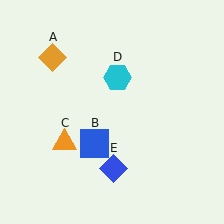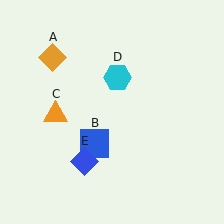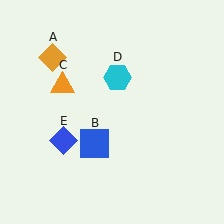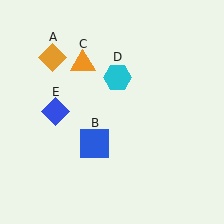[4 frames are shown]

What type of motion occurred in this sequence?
The orange triangle (object C), blue diamond (object E) rotated clockwise around the center of the scene.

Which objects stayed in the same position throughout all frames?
Orange diamond (object A) and blue square (object B) and cyan hexagon (object D) remained stationary.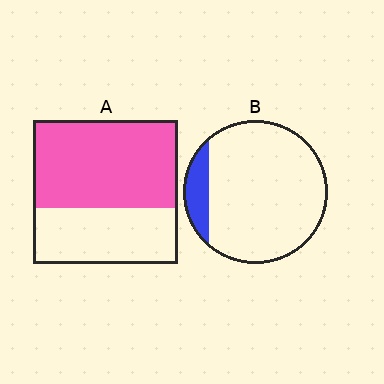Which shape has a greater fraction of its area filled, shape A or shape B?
Shape A.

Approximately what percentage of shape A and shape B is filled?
A is approximately 60% and B is approximately 10%.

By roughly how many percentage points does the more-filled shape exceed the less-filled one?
By roughly 50 percentage points (A over B).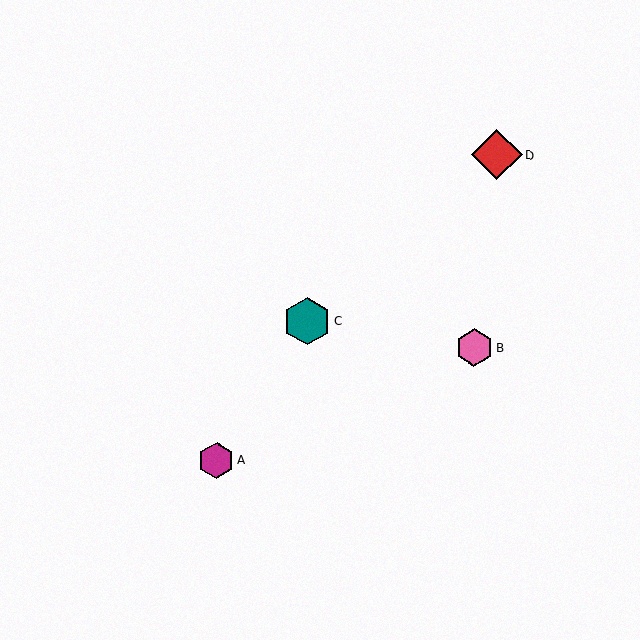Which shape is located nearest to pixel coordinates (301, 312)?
The teal hexagon (labeled C) at (307, 321) is nearest to that location.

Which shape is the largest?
The red diamond (labeled D) is the largest.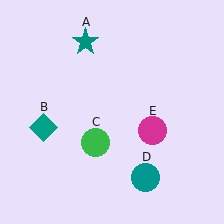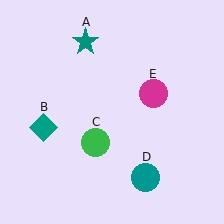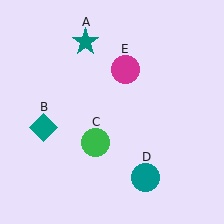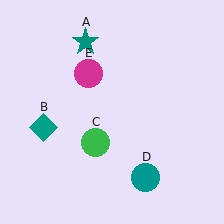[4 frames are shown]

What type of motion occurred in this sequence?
The magenta circle (object E) rotated counterclockwise around the center of the scene.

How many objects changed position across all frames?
1 object changed position: magenta circle (object E).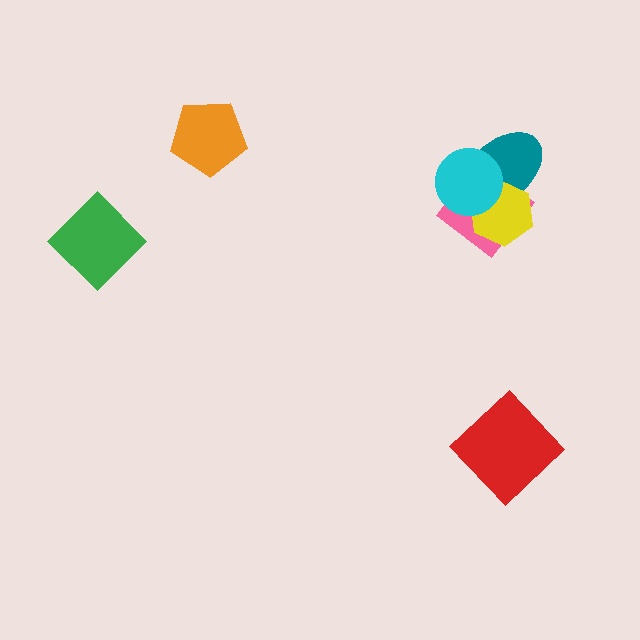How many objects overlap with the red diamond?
0 objects overlap with the red diamond.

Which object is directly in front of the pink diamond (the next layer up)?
The teal ellipse is directly in front of the pink diamond.